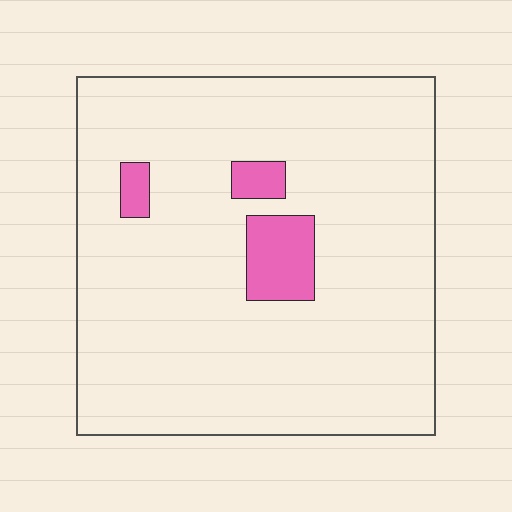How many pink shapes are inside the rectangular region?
3.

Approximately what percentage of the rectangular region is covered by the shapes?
Approximately 5%.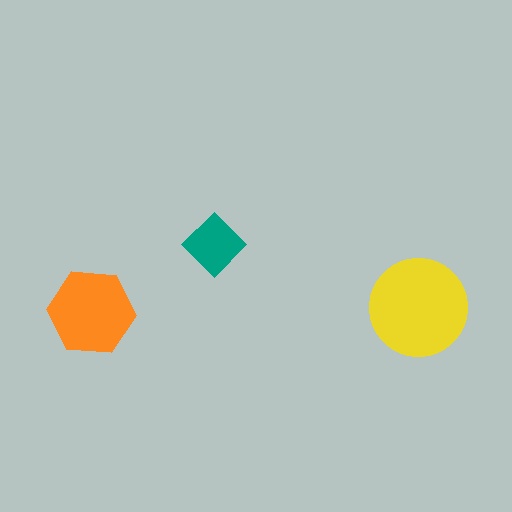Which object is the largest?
The yellow circle.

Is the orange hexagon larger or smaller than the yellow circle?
Smaller.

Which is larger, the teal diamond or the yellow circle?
The yellow circle.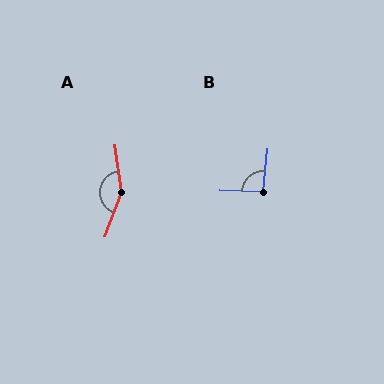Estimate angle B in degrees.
Approximately 93 degrees.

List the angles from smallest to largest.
B (93°), A (152°).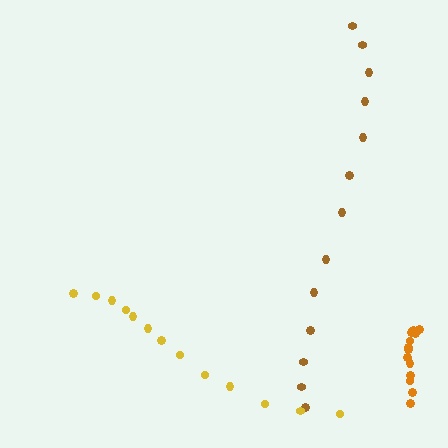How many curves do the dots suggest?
There are 3 distinct paths.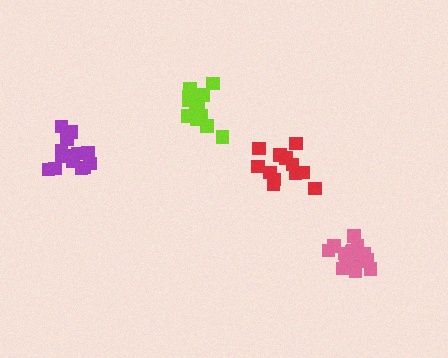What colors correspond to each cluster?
The clusters are colored: lime, pink, purple, red.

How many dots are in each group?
Group 1: 14 dots, Group 2: 16 dots, Group 3: 15 dots, Group 4: 12 dots (57 total).